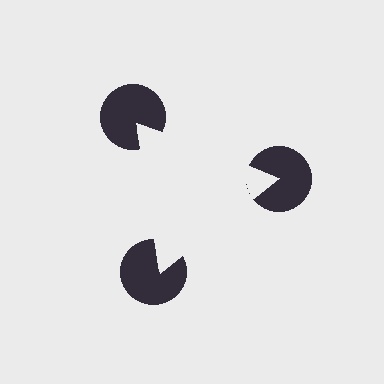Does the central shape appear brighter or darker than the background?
It typically appears slightly brighter than the background, even though no actual brightness change is drawn.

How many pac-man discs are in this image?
There are 3 — one at each vertex of the illusory triangle.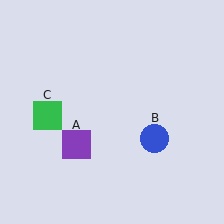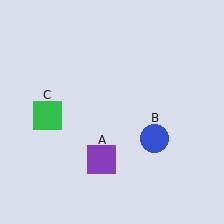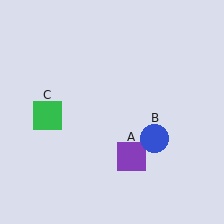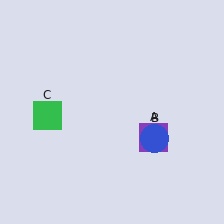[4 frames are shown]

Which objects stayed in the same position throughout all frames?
Blue circle (object B) and green square (object C) remained stationary.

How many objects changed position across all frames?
1 object changed position: purple square (object A).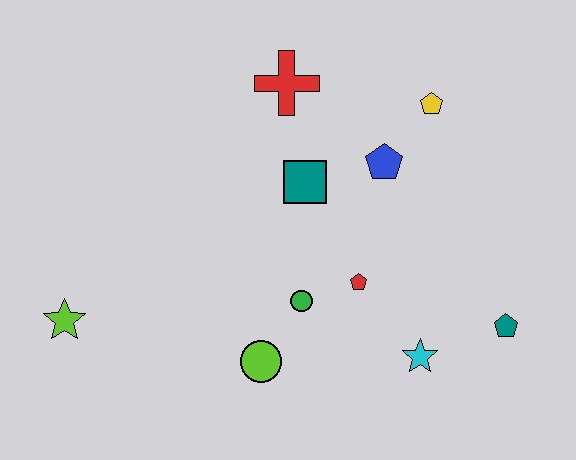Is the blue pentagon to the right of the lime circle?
Yes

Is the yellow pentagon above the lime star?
Yes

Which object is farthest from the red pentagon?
The lime star is farthest from the red pentagon.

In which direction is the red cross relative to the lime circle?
The red cross is above the lime circle.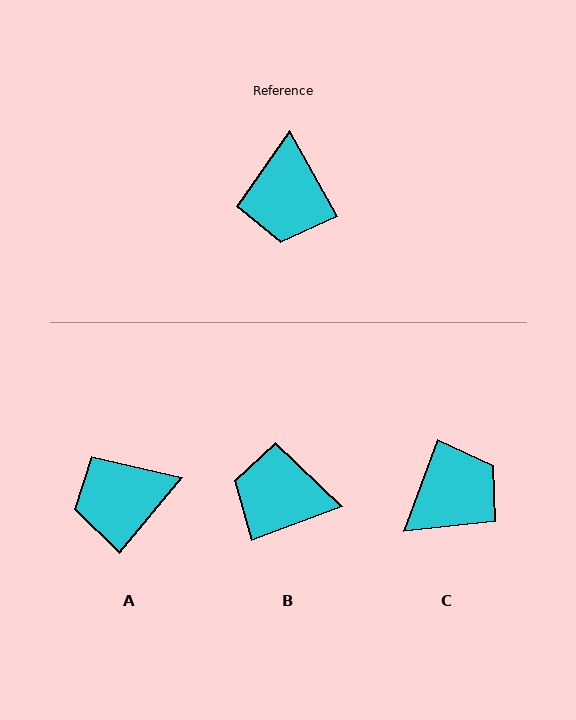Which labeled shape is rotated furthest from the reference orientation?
C, about 131 degrees away.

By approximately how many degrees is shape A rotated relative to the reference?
Approximately 68 degrees clockwise.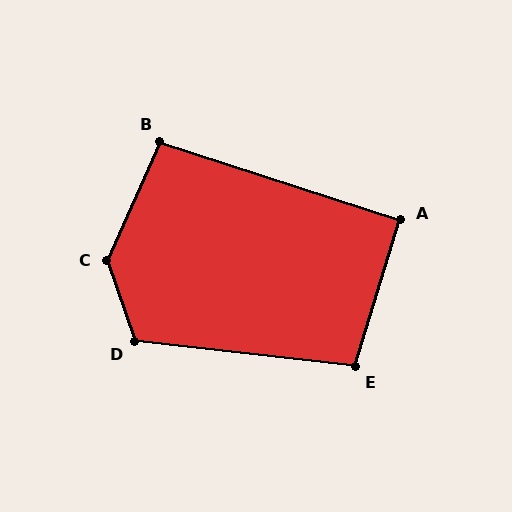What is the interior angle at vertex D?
Approximately 115 degrees (obtuse).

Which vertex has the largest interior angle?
C, at approximately 137 degrees.